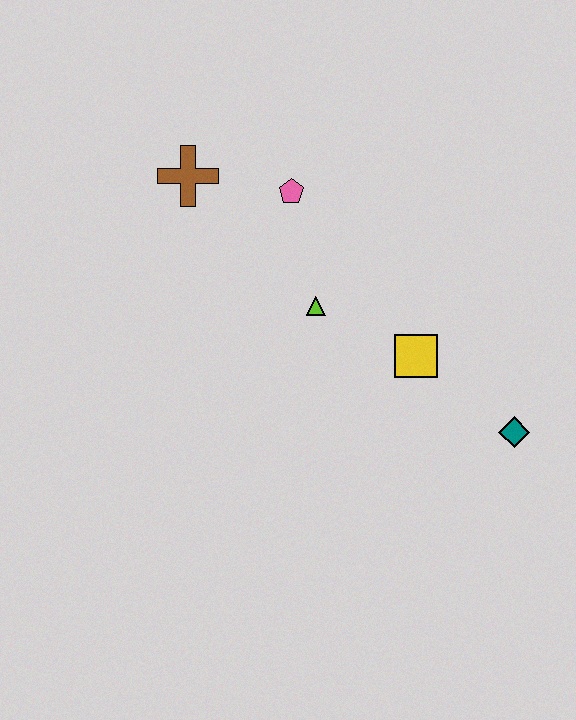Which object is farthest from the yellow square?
The brown cross is farthest from the yellow square.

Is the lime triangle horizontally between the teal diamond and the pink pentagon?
Yes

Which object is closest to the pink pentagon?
The brown cross is closest to the pink pentagon.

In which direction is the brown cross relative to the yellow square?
The brown cross is to the left of the yellow square.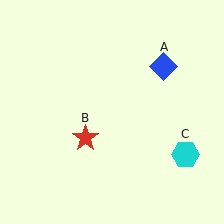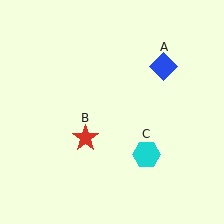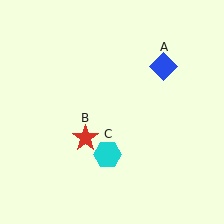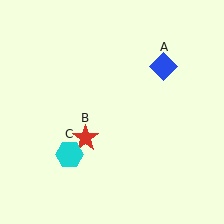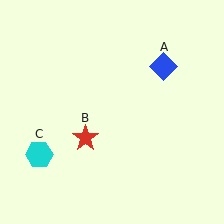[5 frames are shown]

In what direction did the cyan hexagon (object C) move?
The cyan hexagon (object C) moved left.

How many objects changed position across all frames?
1 object changed position: cyan hexagon (object C).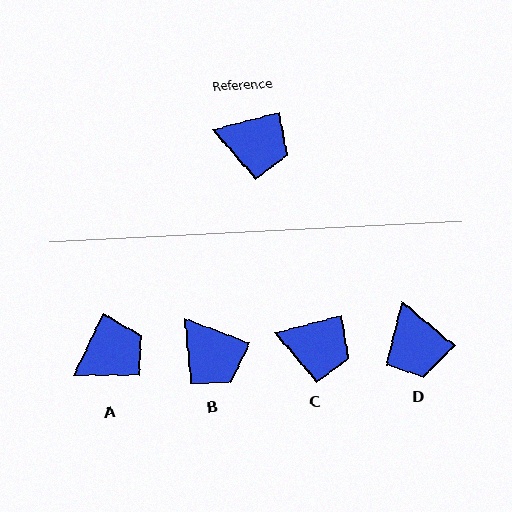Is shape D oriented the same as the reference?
No, it is off by about 54 degrees.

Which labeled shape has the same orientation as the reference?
C.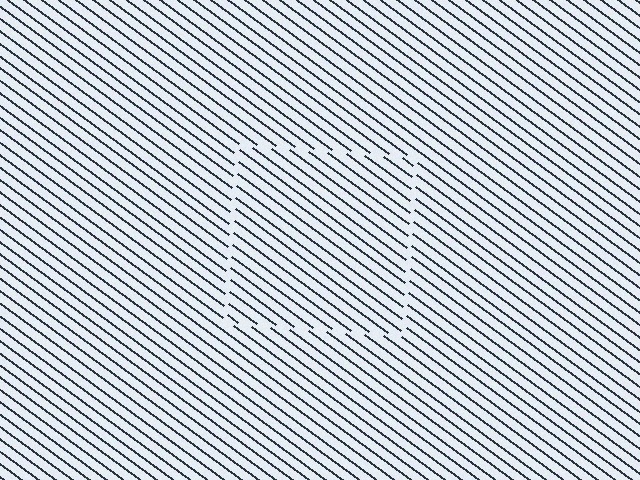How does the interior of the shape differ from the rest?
The interior of the shape contains the same grating, shifted by half a period — the contour is defined by the phase discontinuity where line-ends from the inner and outer gratings abut.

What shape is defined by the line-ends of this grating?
An illusory square. The interior of the shape contains the same grating, shifted by half a period — the contour is defined by the phase discontinuity where line-ends from the inner and outer gratings abut.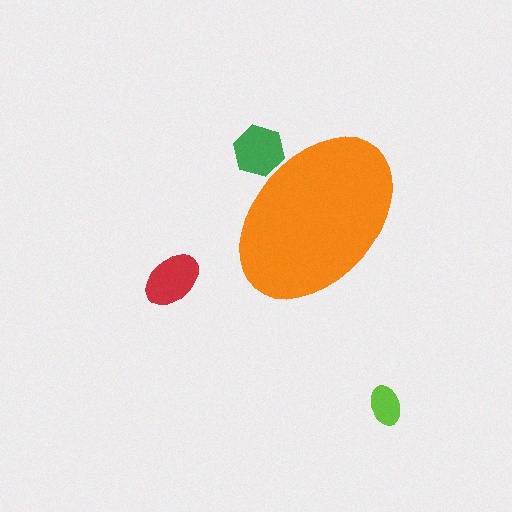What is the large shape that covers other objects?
An orange ellipse.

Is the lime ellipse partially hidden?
No, the lime ellipse is fully visible.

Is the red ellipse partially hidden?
No, the red ellipse is fully visible.